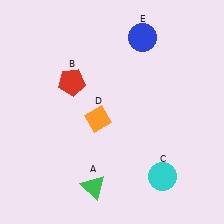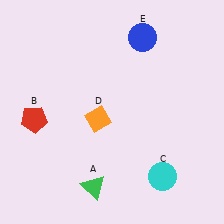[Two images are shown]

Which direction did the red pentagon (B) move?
The red pentagon (B) moved left.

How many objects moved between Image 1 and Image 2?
1 object moved between the two images.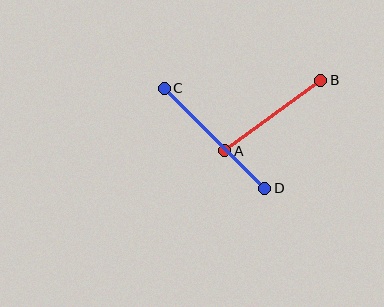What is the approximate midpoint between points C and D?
The midpoint is at approximately (215, 138) pixels.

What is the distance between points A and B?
The distance is approximately 119 pixels.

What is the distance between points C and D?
The distance is approximately 142 pixels.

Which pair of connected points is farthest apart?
Points C and D are farthest apart.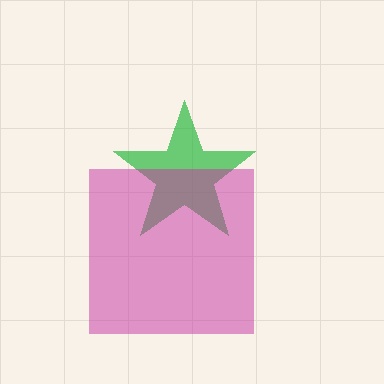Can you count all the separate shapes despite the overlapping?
Yes, there are 2 separate shapes.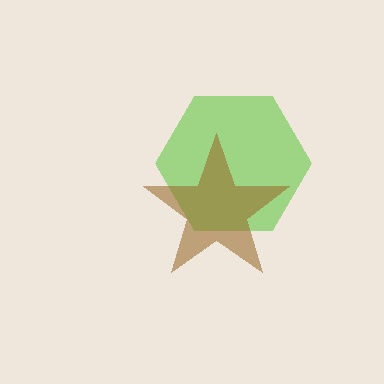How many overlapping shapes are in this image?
There are 2 overlapping shapes in the image.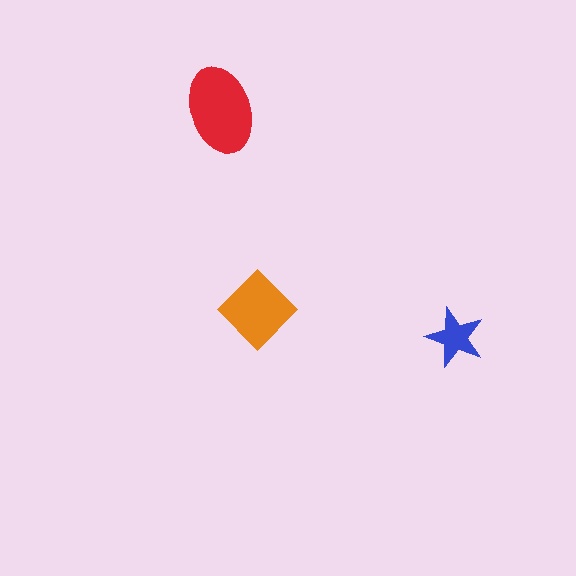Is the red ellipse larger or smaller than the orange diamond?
Larger.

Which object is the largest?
The red ellipse.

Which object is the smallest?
The blue star.